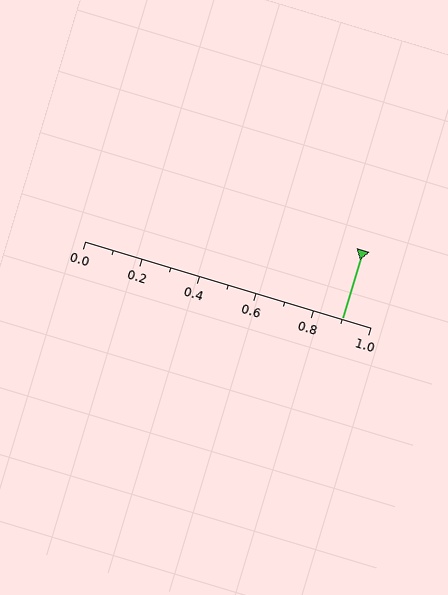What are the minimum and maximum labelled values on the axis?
The axis runs from 0.0 to 1.0.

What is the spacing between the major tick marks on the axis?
The major ticks are spaced 0.2 apart.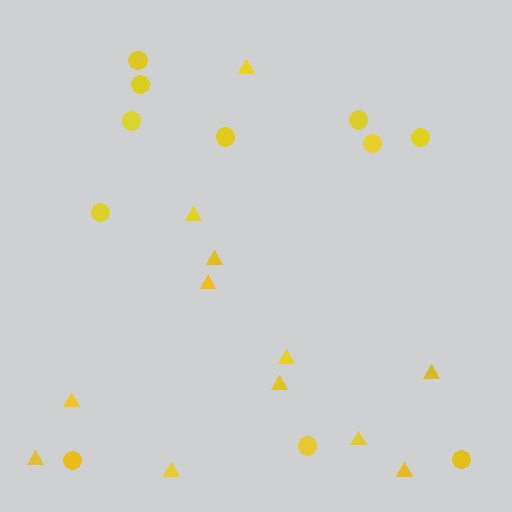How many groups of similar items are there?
There are 2 groups: one group of triangles (12) and one group of circles (11).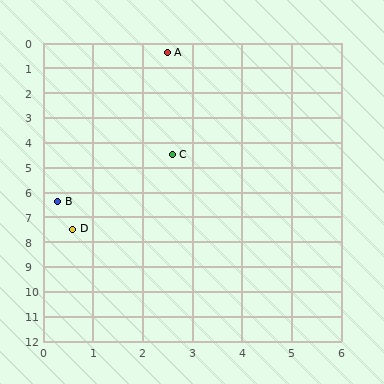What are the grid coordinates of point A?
Point A is at approximately (2.5, 0.4).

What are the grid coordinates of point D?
Point D is at approximately (0.6, 7.5).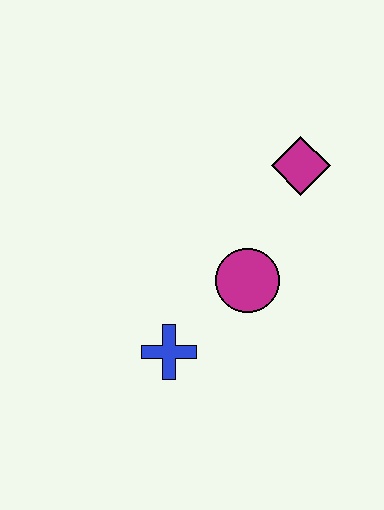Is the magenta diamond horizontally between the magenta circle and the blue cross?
No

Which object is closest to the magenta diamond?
The magenta circle is closest to the magenta diamond.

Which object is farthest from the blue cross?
The magenta diamond is farthest from the blue cross.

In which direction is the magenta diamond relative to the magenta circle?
The magenta diamond is above the magenta circle.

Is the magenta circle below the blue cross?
No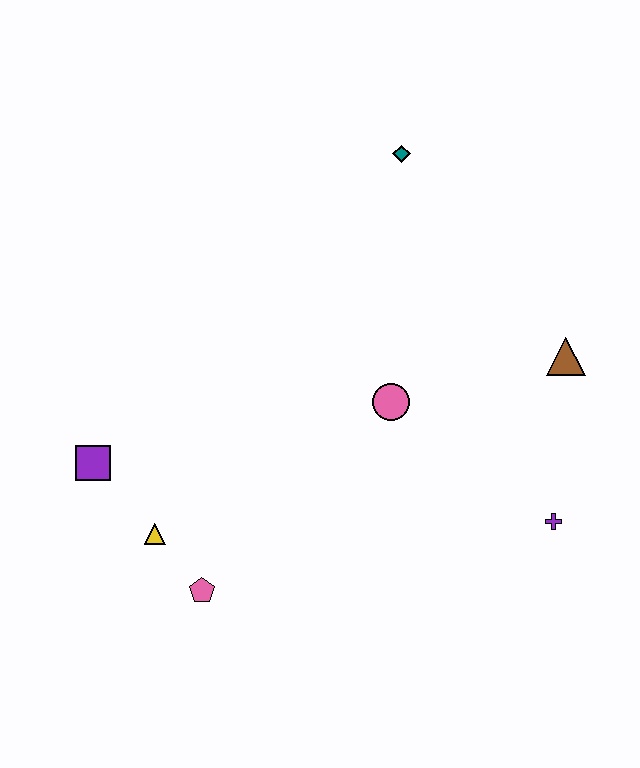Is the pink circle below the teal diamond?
Yes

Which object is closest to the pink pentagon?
The yellow triangle is closest to the pink pentagon.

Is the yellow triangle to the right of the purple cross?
No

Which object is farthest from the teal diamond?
The pink pentagon is farthest from the teal diamond.